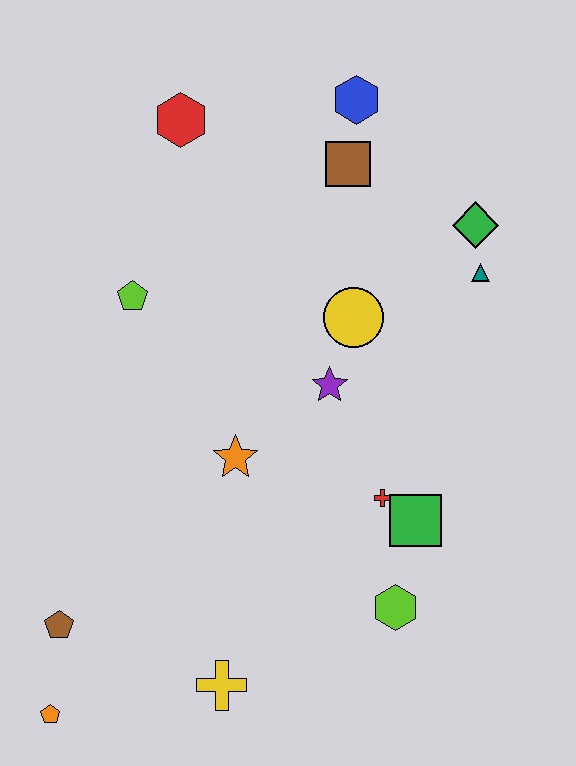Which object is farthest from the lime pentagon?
The orange pentagon is farthest from the lime pentagon.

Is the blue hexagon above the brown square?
Yes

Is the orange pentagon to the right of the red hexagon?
No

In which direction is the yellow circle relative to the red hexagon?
The yellow circle is below the red hexagon.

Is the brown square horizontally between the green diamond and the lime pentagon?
Yes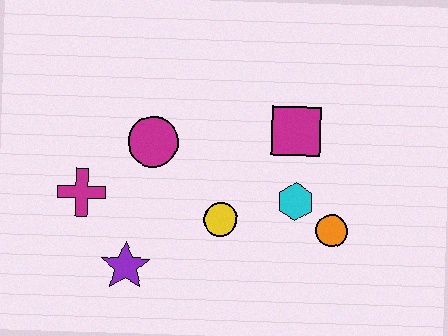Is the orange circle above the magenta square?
No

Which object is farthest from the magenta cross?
The orange circle is farthest from the magenta cross.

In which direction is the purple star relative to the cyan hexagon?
The purple star is to the left of the cyan hexagon.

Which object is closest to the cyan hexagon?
The orange circle is closest to the cyan hexagon.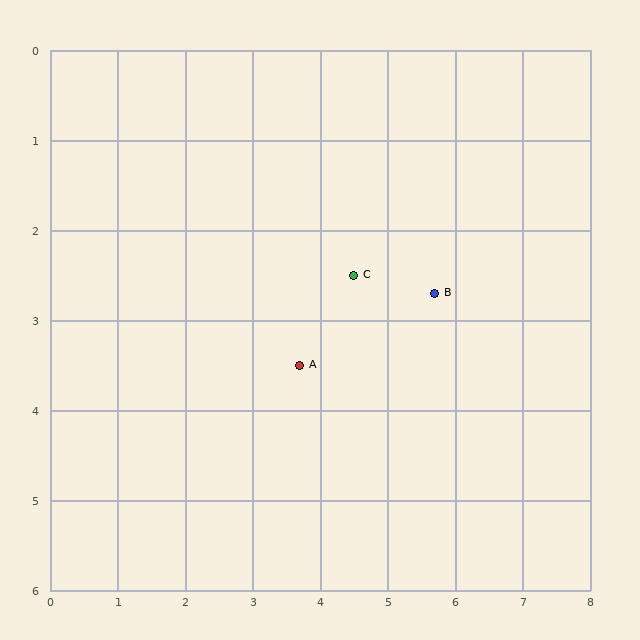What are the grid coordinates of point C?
Point C is at approximately (4.5, 2.5).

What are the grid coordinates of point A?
Point A is at approximately (3.7, 3.5).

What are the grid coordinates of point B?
Point B is at approximately (5.7, 2.7).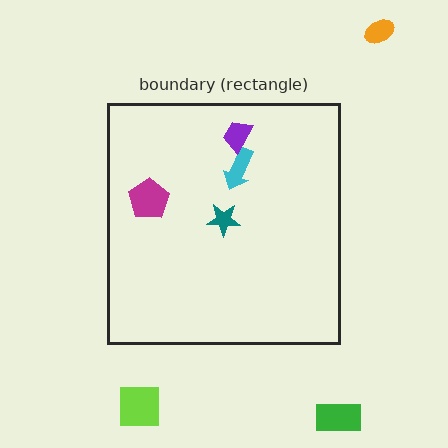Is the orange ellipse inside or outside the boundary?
Outside.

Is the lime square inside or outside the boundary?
Outside.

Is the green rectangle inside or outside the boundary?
Outside.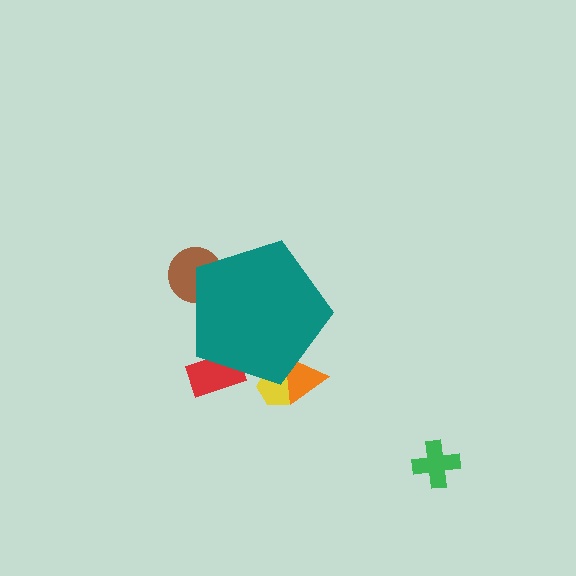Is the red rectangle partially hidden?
Yes, the red rectangle is partially hidden behind the teal pentagon.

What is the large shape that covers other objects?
A teal pentagon.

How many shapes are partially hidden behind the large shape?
4 shapes are partially hidden.